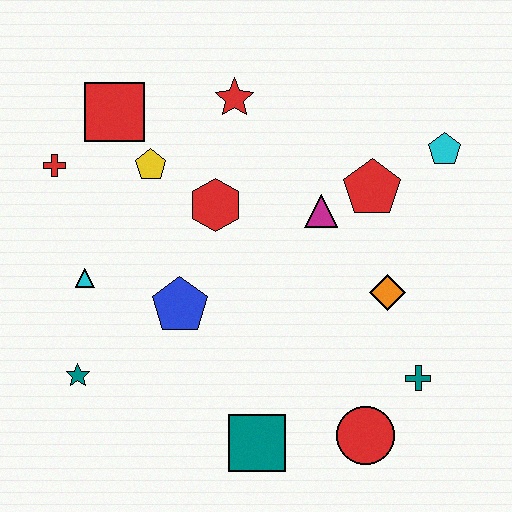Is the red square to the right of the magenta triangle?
No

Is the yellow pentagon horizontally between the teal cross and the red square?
Yes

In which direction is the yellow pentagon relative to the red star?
The yellow pentagon is to the left of the red star.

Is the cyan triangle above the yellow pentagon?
No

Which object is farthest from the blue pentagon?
The cyan pentagon is farthest from the blue pentagon.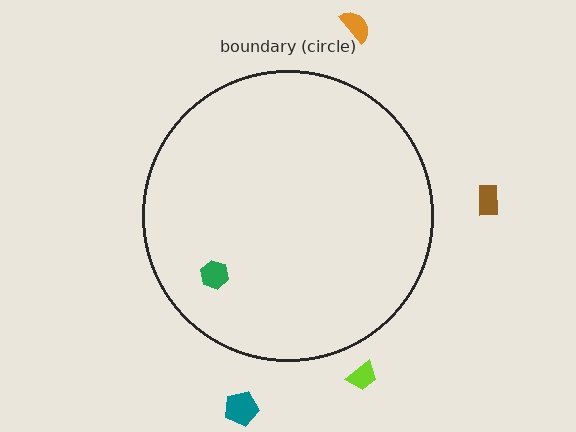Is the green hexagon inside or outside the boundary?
Inside.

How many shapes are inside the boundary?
1 inside, 4 outside.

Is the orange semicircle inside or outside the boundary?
Outside.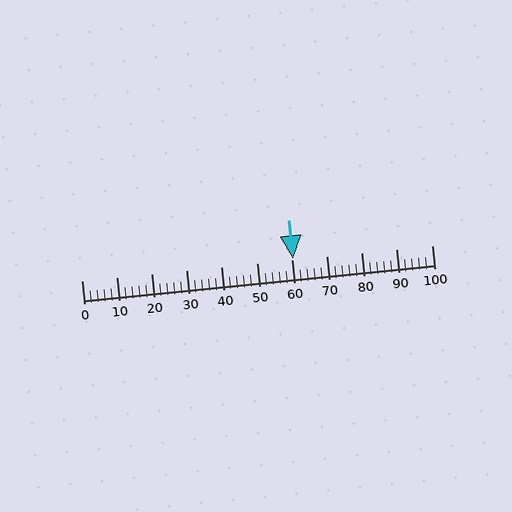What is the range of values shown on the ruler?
The ruler shows values from 0 to 100.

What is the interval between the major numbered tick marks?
The major tick marks are spaced 10 units apart.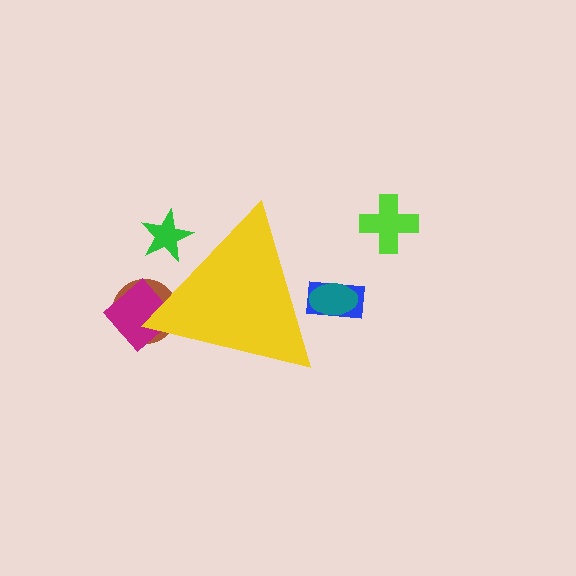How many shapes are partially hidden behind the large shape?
5 shapes are partially hidden.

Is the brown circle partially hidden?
Yes, the brown circle is partially hidden behind the yellow triangle.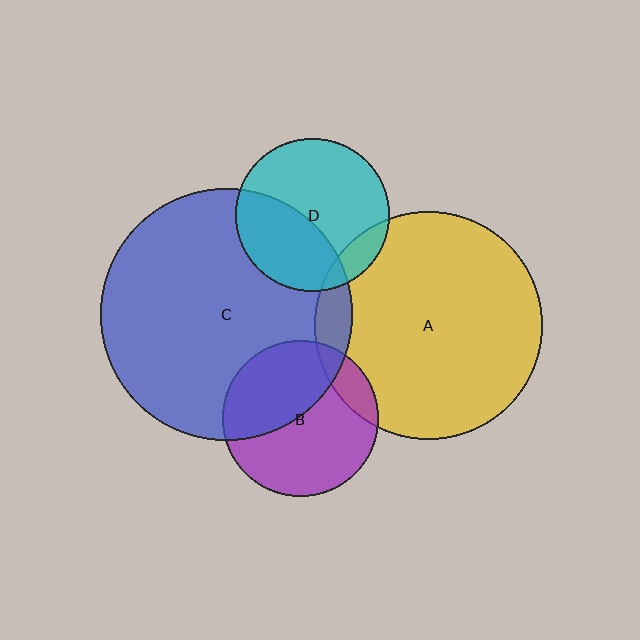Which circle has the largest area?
Circle C (blue).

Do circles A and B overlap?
Yes.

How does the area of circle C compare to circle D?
Approximately 2.7 times.